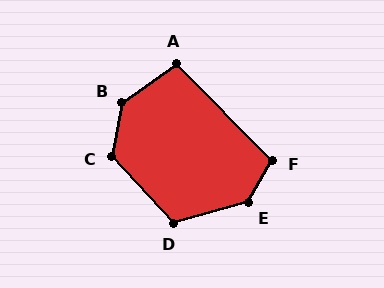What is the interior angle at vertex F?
Approximately 107 degrees (obtuse).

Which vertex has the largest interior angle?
B, at approximately 136 degrees.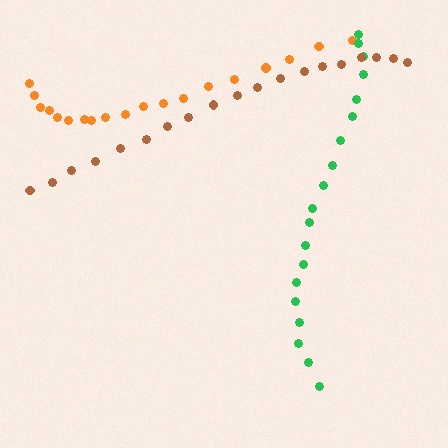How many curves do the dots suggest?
There are 3 distinct paths.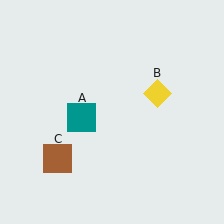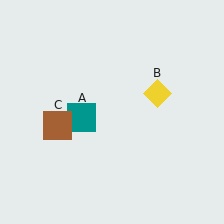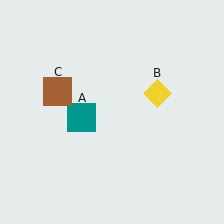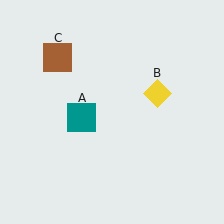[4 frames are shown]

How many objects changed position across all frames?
1 object changed position: brown square (object C).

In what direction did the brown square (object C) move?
The brown square (object C) moved up.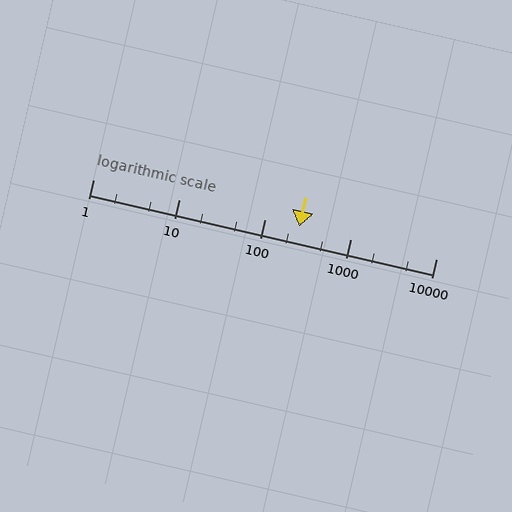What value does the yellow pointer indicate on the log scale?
The pointer indicates approximately 250.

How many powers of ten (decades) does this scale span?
The scale spans 4 decades, from 1 to 10000.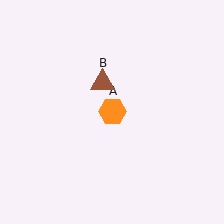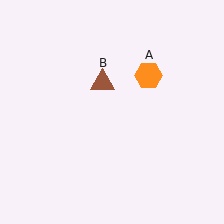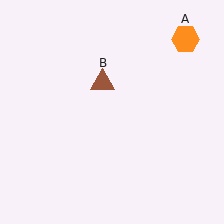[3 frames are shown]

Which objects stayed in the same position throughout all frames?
Brown triangle (object B) remained stationary.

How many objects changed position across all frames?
1 object changed position: orange hexagon (object A).